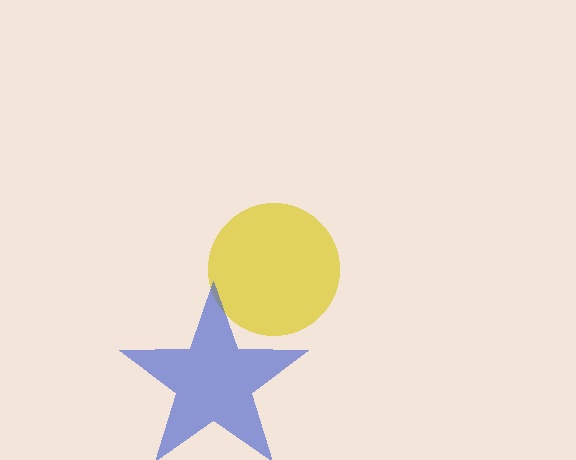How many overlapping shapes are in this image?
There are 2 overlapping shapes in the image.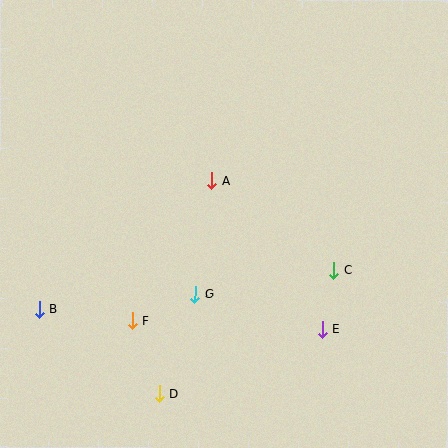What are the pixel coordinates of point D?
Point D is at (159, 393).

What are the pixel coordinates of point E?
Point E is at (323, 329).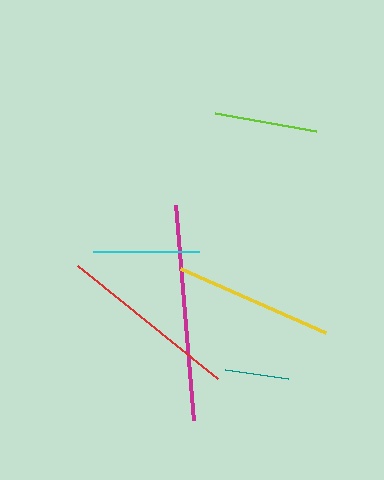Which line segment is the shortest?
The teal line is the shortest at approximately 63 pixels.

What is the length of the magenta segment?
The magenta segment is approximately 215 pixels long.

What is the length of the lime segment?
The lime segment is approximately 102 pixels long.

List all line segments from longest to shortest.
From longest to shortest: magenta, red, yellow, cyan, lime, teal.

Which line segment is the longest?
The magenta line is the longest at approximately 215 pixels.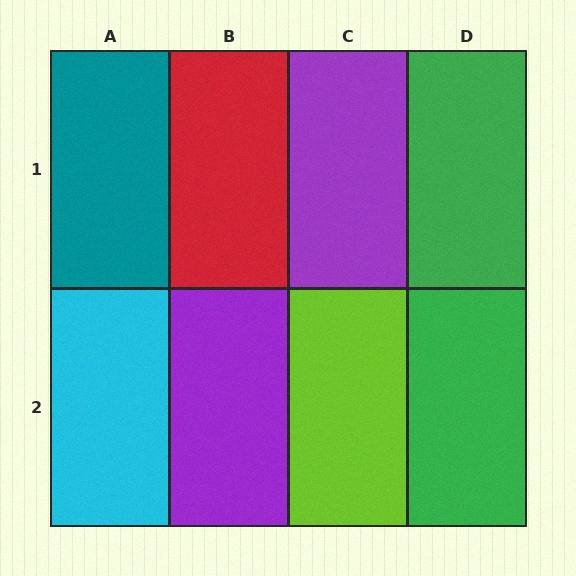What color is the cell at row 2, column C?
Lime.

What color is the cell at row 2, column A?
Cyan.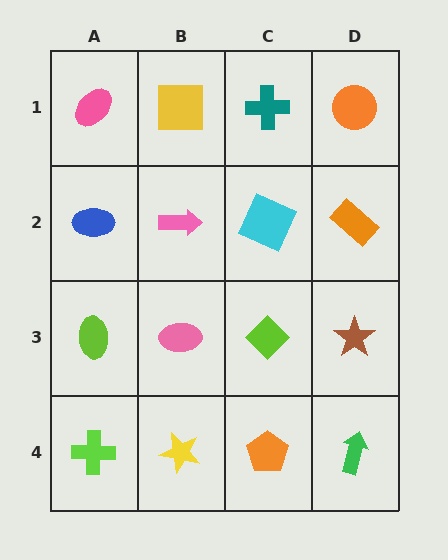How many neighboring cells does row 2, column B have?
4.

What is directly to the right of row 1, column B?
A teal cross.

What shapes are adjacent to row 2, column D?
An orange circle (row 1, column D), a brown star (row 3, column D), a cyan square (row 2, column C).